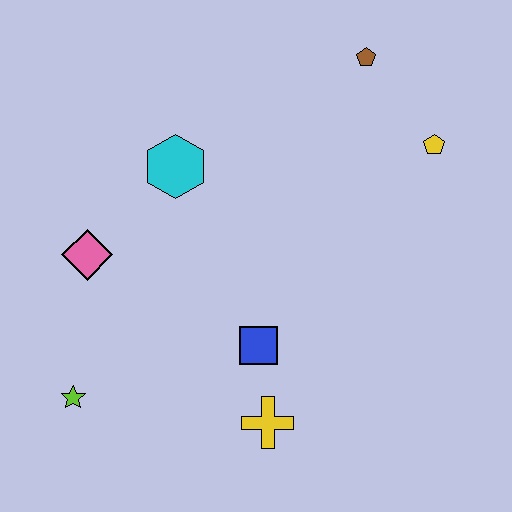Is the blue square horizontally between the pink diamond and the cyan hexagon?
No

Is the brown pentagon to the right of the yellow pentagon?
No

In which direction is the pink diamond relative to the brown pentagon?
The pink diamond is to the left of the brown pentagon.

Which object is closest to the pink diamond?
The cyan hexagon is closest to the pink diamond.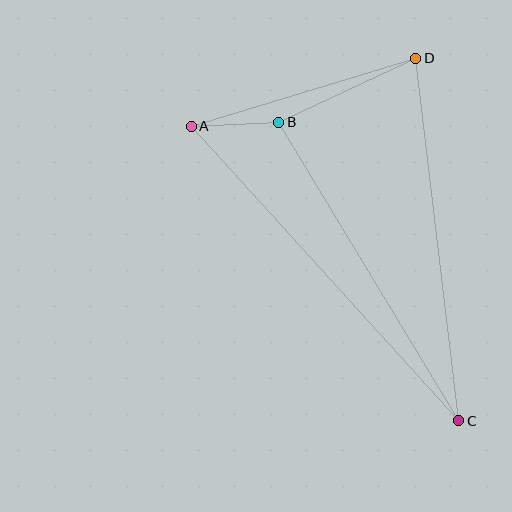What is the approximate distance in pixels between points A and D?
The distance between A and D is approximately 235 pixels.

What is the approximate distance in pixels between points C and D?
The distance between C and D is approximately 365 pixels.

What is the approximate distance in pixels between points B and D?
The distance between B and D is approximately 151 pixels.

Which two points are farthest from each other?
Points A and C are farthest from each other.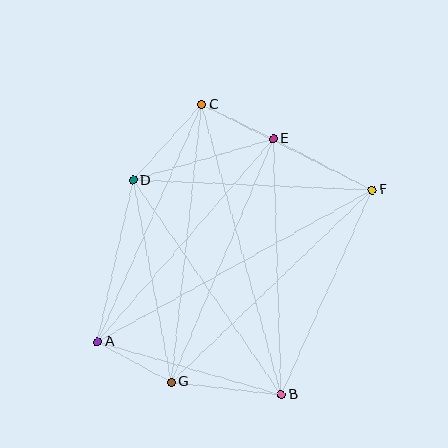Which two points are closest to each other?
Points C and E are closest to each other.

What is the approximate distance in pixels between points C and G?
The distance between C and G is approximately 279 pixels.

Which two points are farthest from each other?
Points A and F are farthest from each other.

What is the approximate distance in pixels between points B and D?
The distance between B and D is approximately 261 pixels.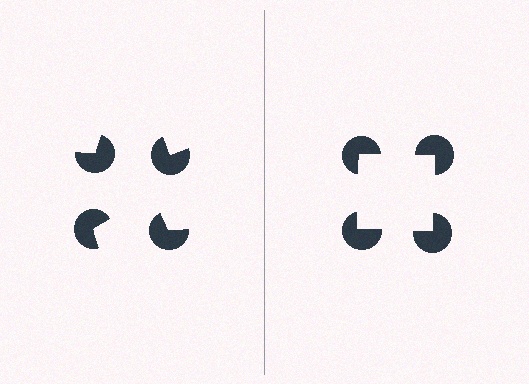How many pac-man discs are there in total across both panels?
8 — 4 on each side.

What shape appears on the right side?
An illusory square.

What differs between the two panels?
The pac-man discs are positioned identically on both sides; only the wedge orientations differ. On the right they align to a square; on the left they are misaligned.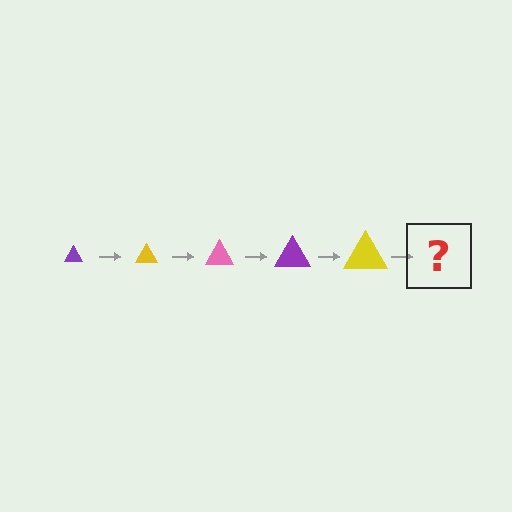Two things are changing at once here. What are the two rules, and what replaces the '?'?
The two rules are that the triangle grows larger each step and the color cycles through purple, yellow, and pink. The '?' should be a pink triangle, larger than the previous one.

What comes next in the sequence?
The next element should be a pink triangle, larger than the previous one.